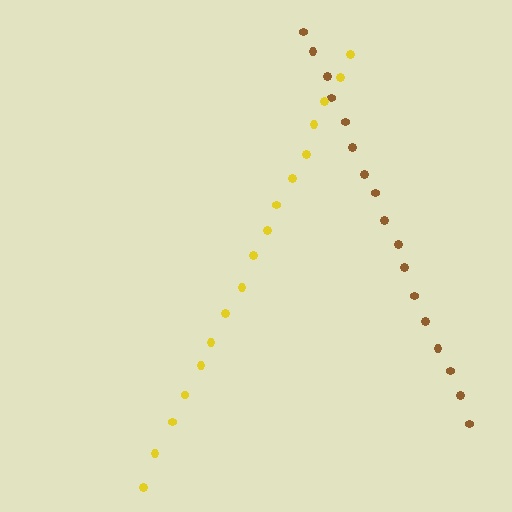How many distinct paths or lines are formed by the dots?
There are 2 distinct paths.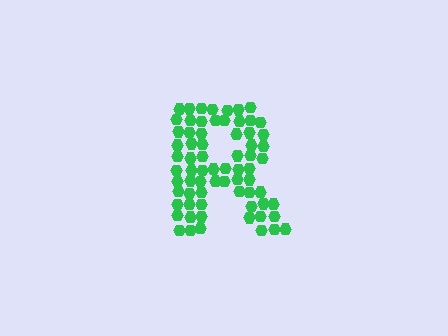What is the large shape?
The large shape is the letter R.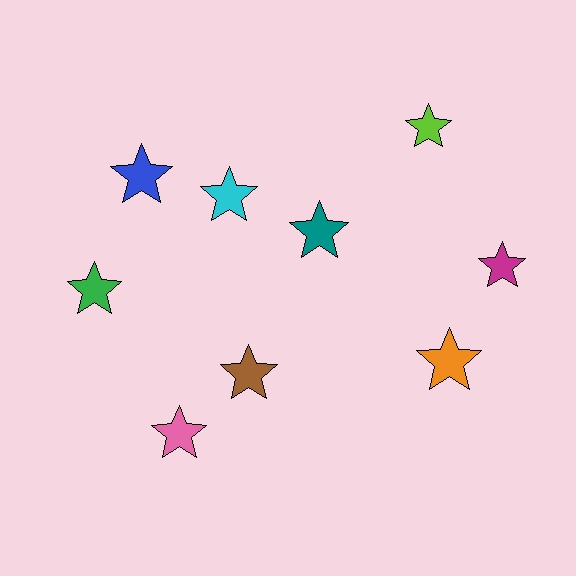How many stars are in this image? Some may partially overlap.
There are 9 stars.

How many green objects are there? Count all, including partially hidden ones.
There is 1 green object.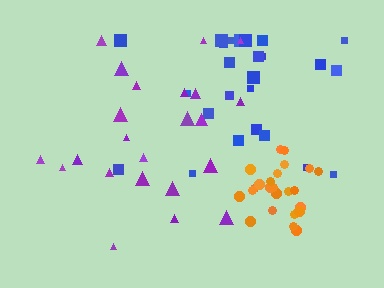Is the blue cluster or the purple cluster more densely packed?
Blue.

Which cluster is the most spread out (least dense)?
Purple.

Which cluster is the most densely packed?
Orange.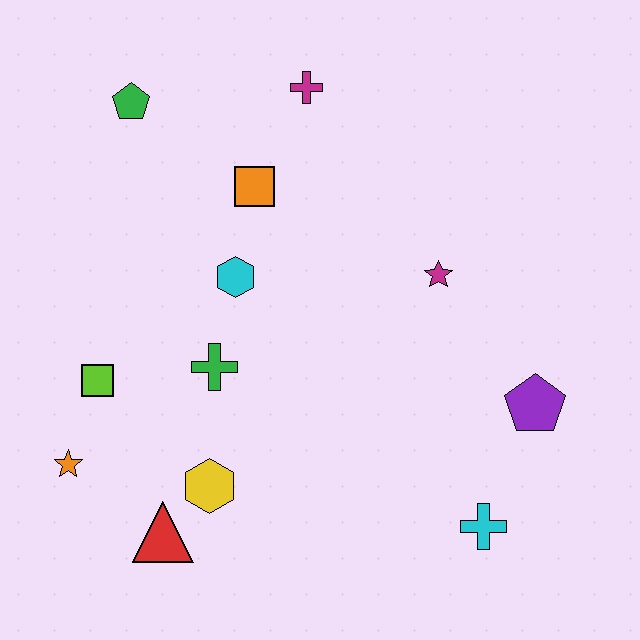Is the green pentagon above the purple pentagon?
Yes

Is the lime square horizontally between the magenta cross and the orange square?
No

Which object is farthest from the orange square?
The cyan cross is farthest from the orange square.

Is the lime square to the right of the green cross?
No